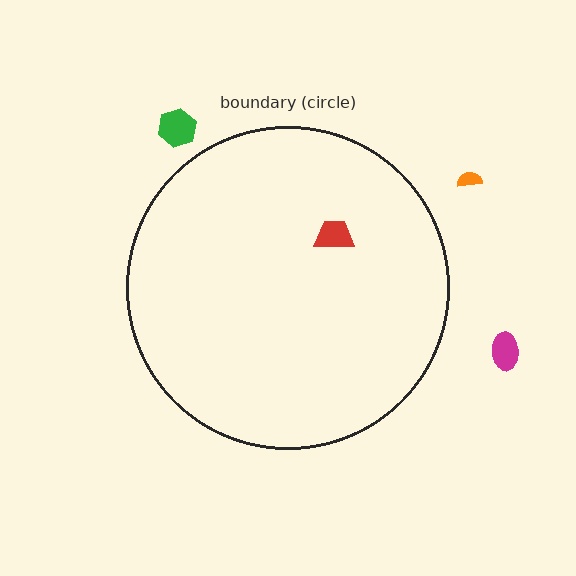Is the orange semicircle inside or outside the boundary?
Outside.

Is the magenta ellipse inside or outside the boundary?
Outside.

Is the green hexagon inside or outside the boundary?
Outside.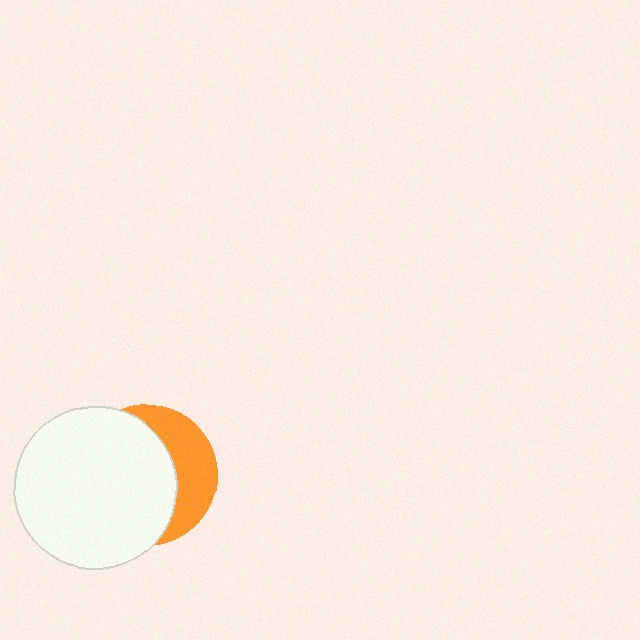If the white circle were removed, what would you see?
You would see the complete orange circle.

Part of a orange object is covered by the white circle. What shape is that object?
It is a circle.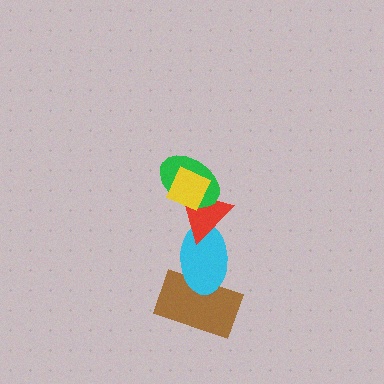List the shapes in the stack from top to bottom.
From top to bottom: the yellow diamond, the green ellipse, the red triangle, the cyan ellipse, the brown rectangle.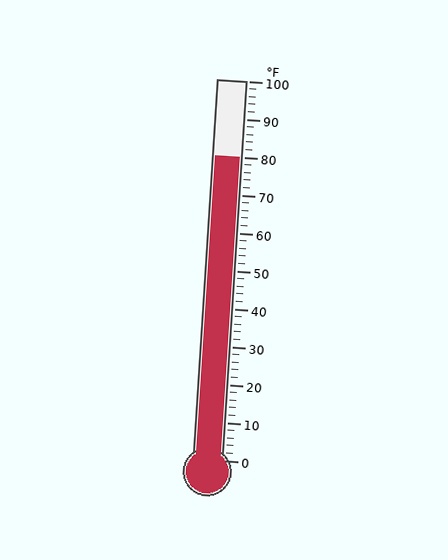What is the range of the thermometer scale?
The thermometer scale ranges from 0°F to 100°F.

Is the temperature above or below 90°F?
The temperature is below 90°F.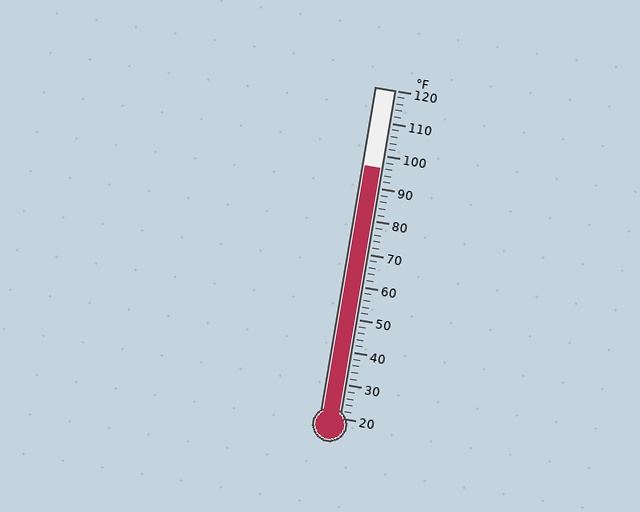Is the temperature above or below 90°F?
The temperature is above 90°F.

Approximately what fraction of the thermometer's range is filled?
The thermometer is filled to approximately 75% of its range.